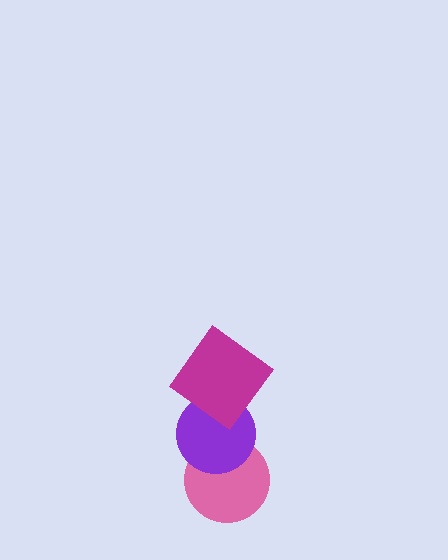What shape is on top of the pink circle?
The purple circle is on top of the pink circle.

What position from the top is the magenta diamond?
The magenta diamond is 1st from the top.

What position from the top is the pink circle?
The pink circle is 3rd from the top.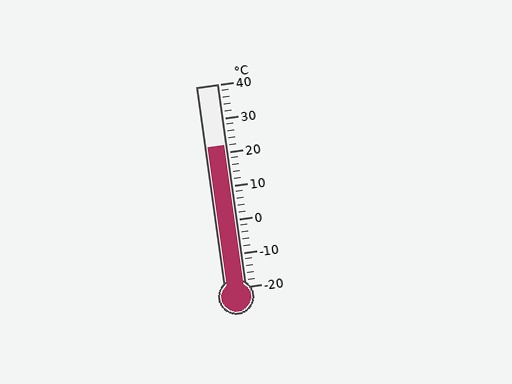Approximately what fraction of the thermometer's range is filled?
The thermometer is filled to approximately 70% of its range.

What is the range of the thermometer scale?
The thermometer scale ranges from -20°C to 40°C.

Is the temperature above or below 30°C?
The temperature is below 30°C.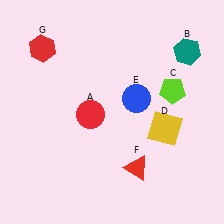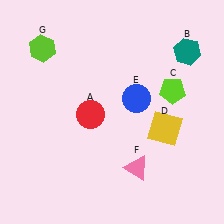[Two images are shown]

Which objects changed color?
F changed from red to pink. G changed from red to lime.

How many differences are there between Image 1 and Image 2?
There are 2 differences between the two images.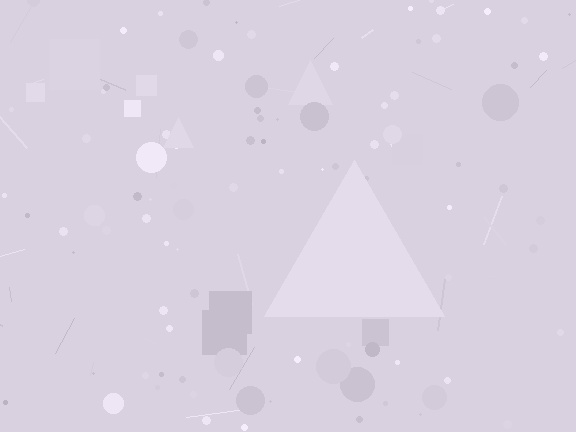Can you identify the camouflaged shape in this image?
The camouflaged shape is a triangle.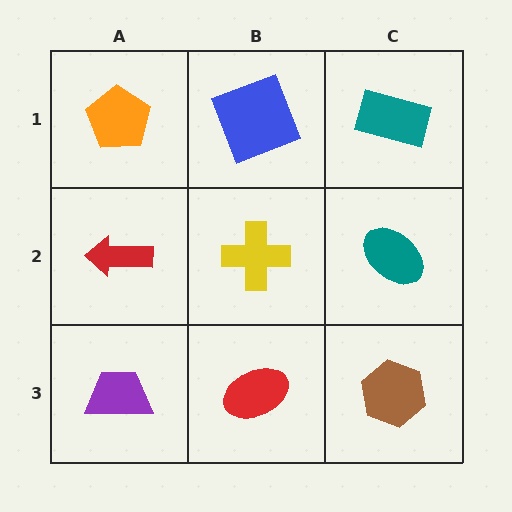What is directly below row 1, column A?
A red arrow.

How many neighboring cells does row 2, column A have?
3.